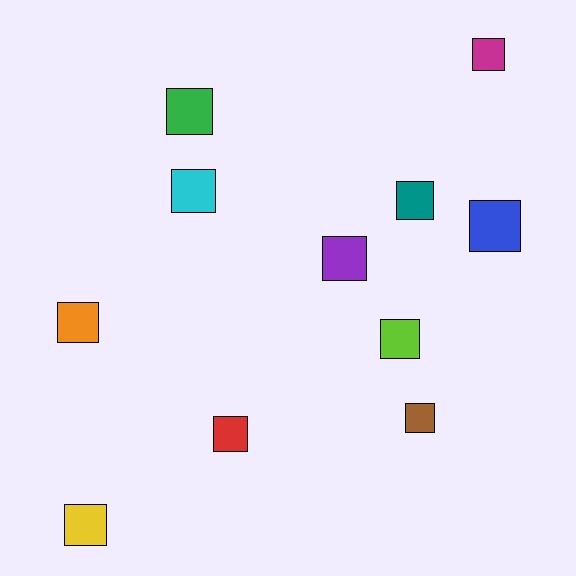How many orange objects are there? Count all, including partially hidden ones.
There is 1 orange object.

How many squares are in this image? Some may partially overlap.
There are 11 squares.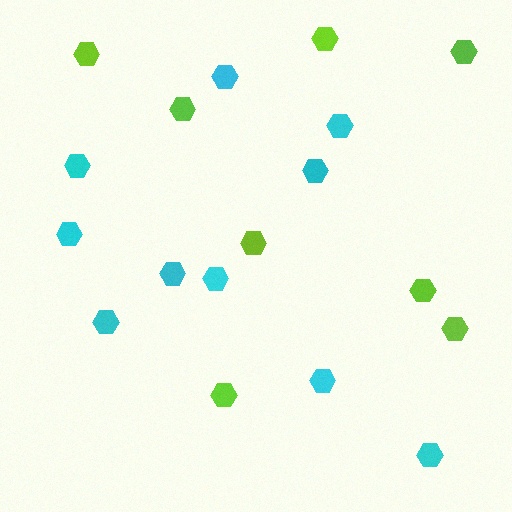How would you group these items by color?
There are 2 groups: one group of cyan hexagons (10) and one group of lime hexagons (8).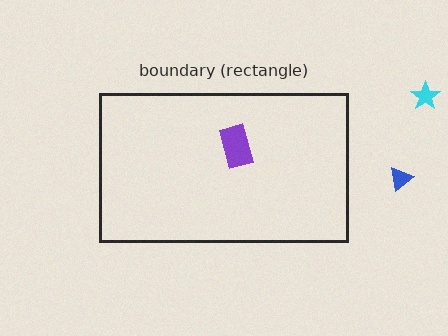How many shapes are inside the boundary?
1 inside, 2 outside.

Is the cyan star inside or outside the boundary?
Outside.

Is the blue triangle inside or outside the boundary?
Outside.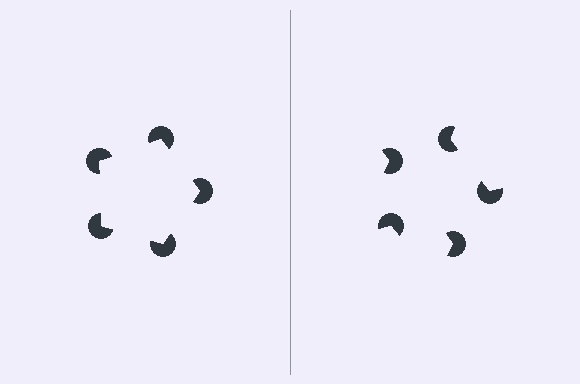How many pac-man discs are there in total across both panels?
10 — 5 on each side.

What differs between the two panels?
The pac-man discs are positioned identically on both sides; only the wedge orientations differ. On the left they align to a pentagon; on the right they are misaligned.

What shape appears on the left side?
An illusory pentagon.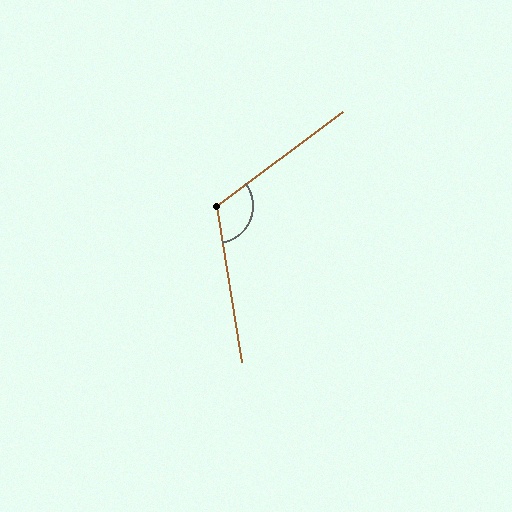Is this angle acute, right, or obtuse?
It is obtuse.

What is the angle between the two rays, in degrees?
Approximately 118 degrees.